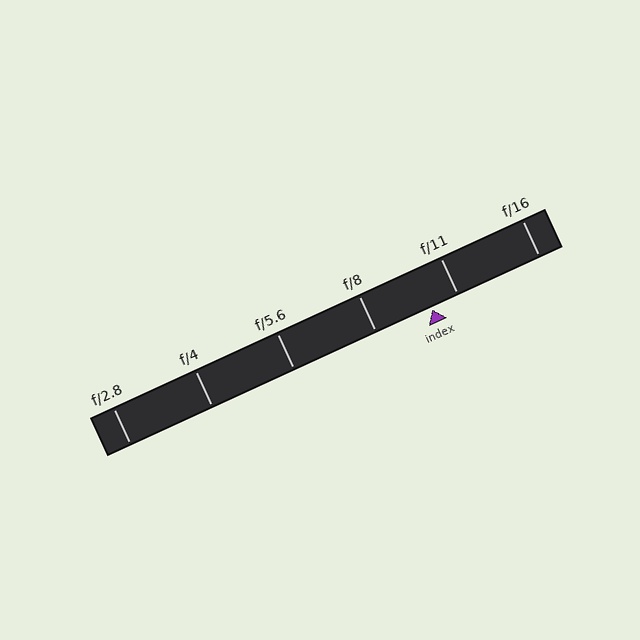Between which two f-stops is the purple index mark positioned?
The index mark is between f/8 and f/11.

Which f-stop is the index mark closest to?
The index mark is closest to f/11.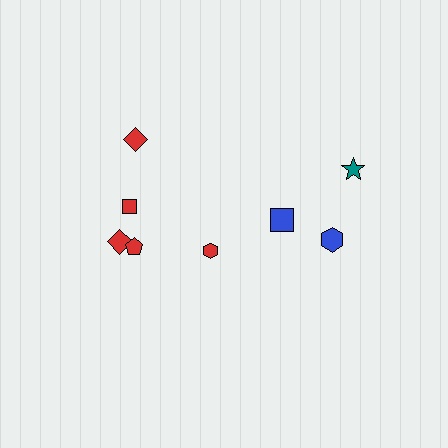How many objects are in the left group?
There are 5 objects.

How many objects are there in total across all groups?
There are 8 objects.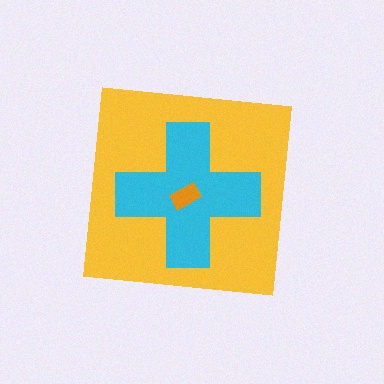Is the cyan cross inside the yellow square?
Yes.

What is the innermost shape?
The orange rectangle.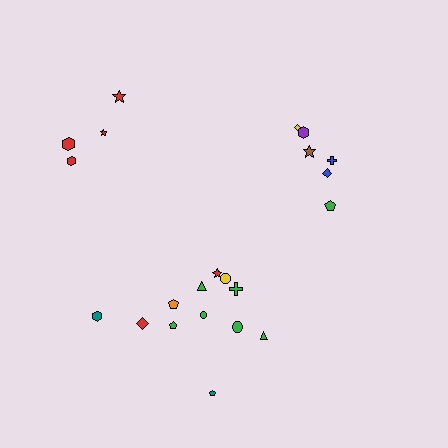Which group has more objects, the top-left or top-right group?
The top-right group.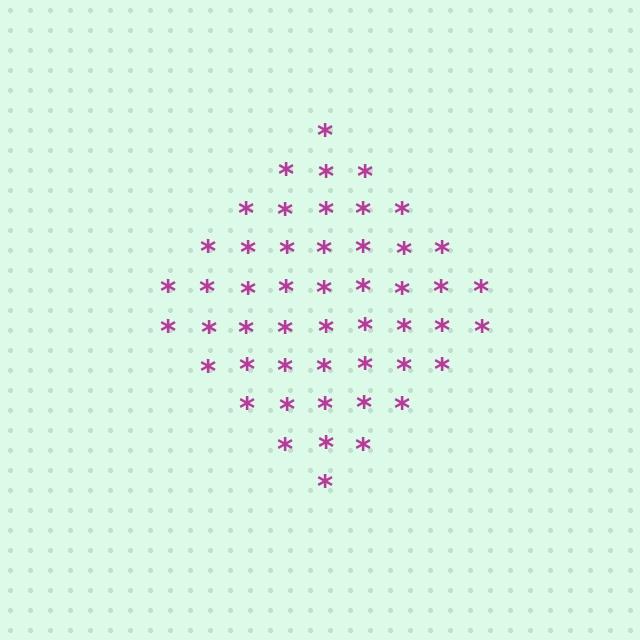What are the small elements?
The small elements are asterisks.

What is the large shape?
The large shape is a diamond.